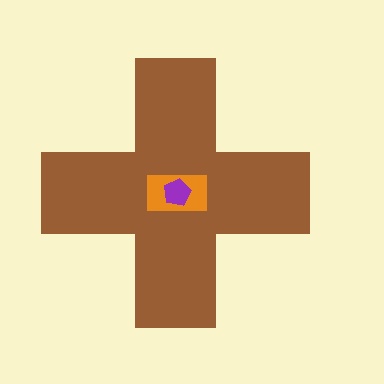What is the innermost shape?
The purple pentagon.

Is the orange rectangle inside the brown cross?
Yes.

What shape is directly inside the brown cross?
The orange rectangle.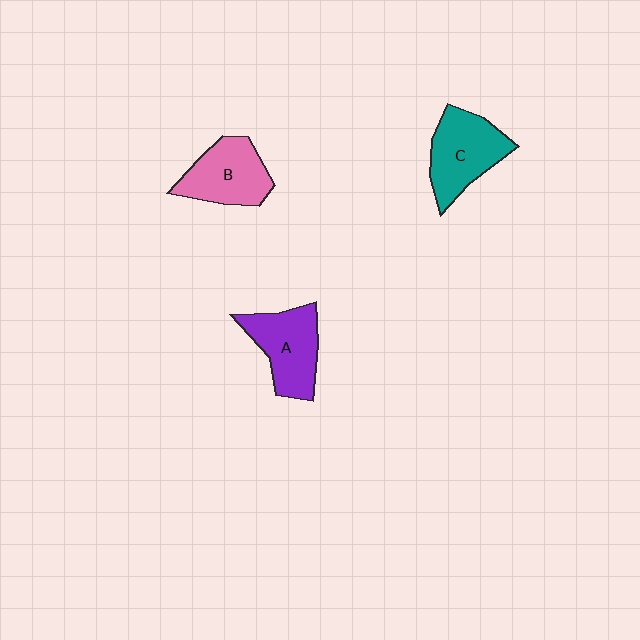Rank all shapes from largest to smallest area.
From largest to smallest: C (teal), A (purple), B (pink).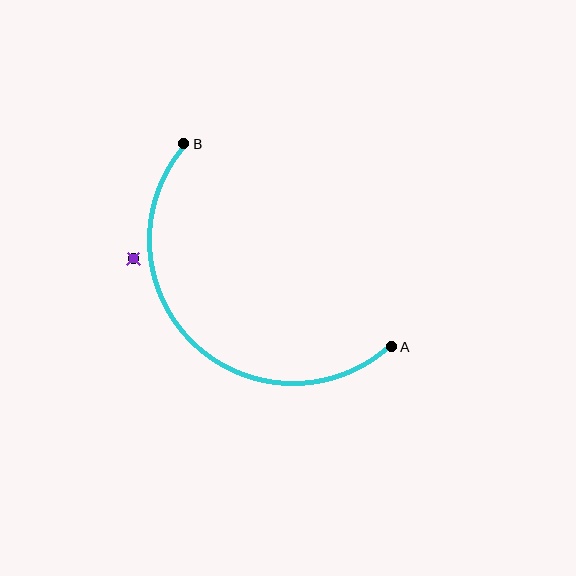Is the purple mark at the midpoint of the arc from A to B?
No — the purple mark does not lie on the arc at all. It sits slightly outside the curve.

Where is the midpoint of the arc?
The arc midpoint is the point on the curve farthest from the straight line joining A and B. It sits below and to the left of that line.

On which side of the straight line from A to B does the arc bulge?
The arc bulges below and to the left of the straight line connecting A and B.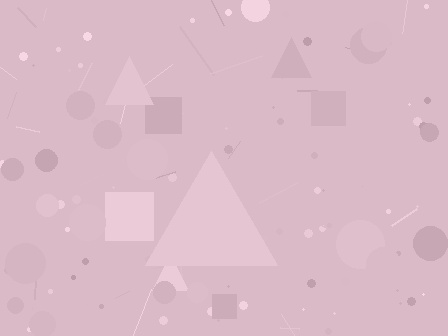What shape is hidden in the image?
A triangle is hidden in the image.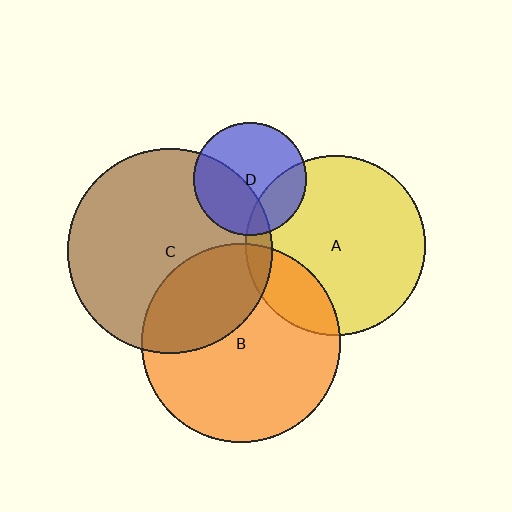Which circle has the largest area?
Circle C (brown).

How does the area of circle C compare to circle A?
Approximately 1.3 times.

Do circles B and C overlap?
Yes.